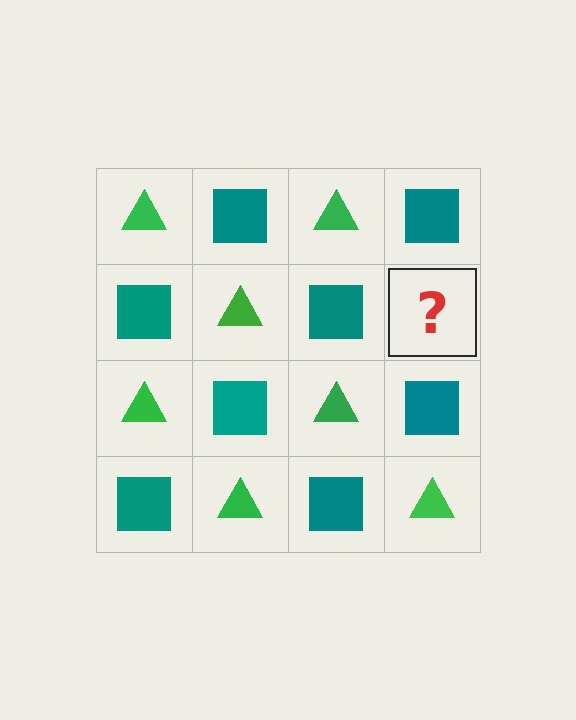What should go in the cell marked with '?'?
The missing cell should contain a green triangle.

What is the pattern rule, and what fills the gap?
The rule is that it alternates green triangle and teal square in a checkerboard pattern. The gap should be filled with a green triangle.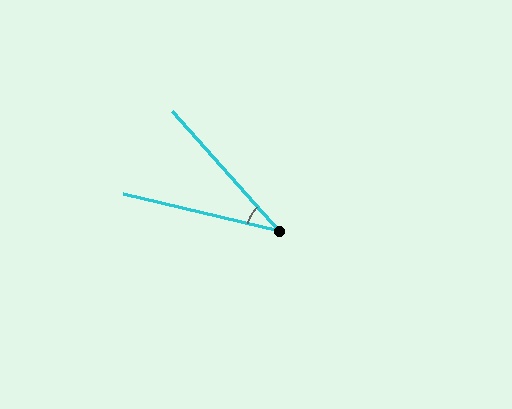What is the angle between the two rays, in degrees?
Approximately 35 degrees.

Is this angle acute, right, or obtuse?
It is acute.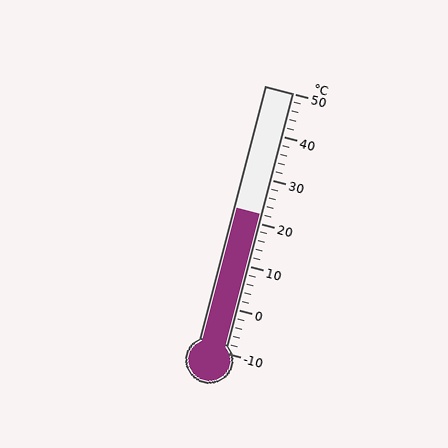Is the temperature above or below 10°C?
The temperature is above 10°C.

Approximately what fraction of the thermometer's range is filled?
The thermometer is filled to approximately 55% of its range.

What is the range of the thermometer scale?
The thermometer scale ranges from -10°C to 50°C.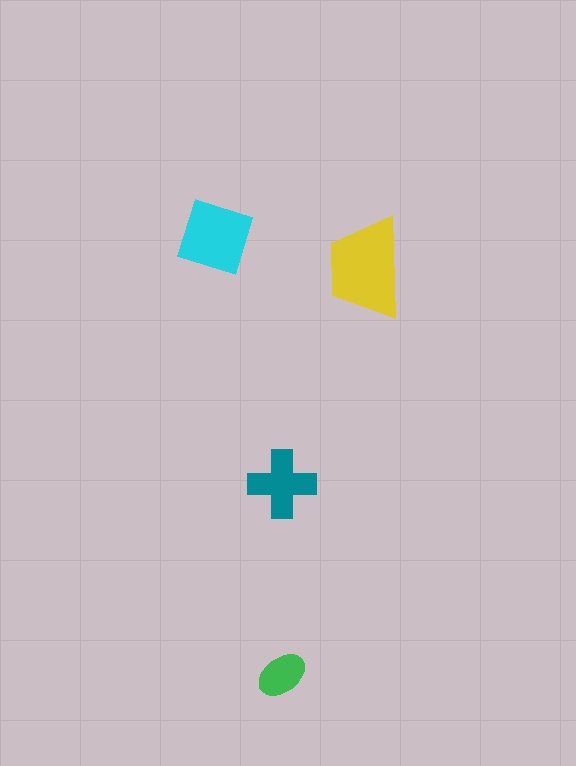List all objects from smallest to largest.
The green ellipse, the teal cross, the cyan square, the yellow trapezoid.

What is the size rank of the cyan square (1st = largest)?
2nd.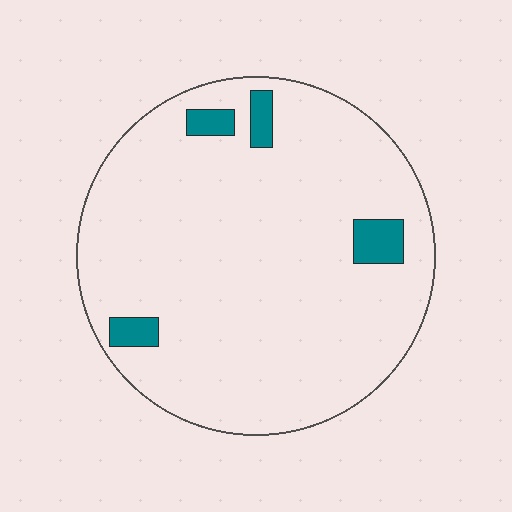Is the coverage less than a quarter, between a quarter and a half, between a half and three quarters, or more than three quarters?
Less than a quarter.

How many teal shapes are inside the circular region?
4.